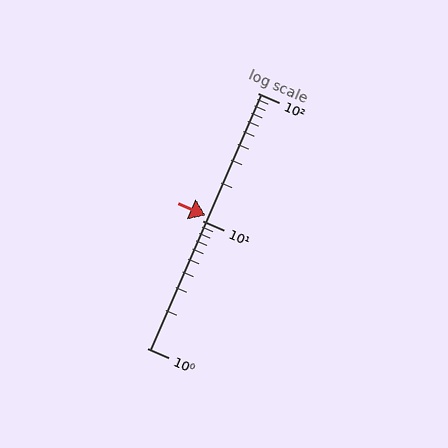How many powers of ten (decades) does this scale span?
The scale spans 2 decades, from 1 to 100.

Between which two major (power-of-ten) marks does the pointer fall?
The pointer is between 10 and 100.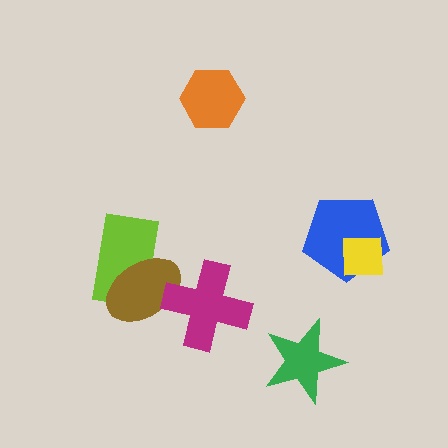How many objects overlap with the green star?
0 objects overlap with the green star.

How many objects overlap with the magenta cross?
1 object overlaps with the magenta cross.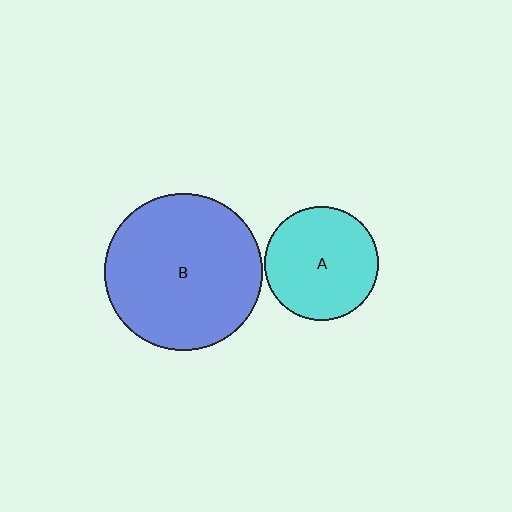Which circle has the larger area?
Circle B (blue).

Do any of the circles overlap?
No, none of the circles overlap.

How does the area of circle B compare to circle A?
Approximately 1.9 times.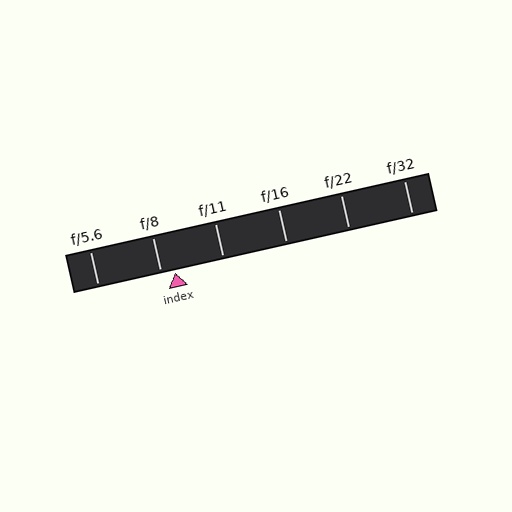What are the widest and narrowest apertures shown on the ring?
The widest aperture shown is f/5.6 and the narrowest is f/32.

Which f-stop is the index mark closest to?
The index mark is closest to f/8.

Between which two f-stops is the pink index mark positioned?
The index mark is between f/8 and f/11.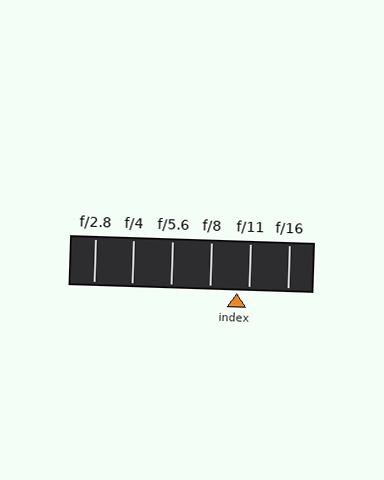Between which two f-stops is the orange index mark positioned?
The index mark is between f/8 and f/11.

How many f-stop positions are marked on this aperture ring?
There are 6 f-stop positions marked.